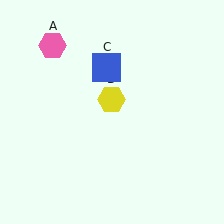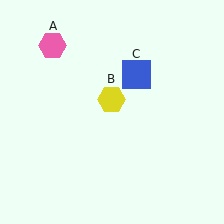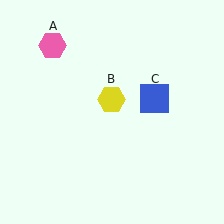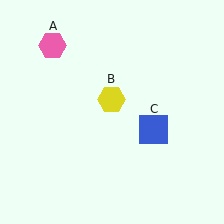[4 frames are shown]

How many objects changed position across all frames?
1 object changed position: blue square (object C).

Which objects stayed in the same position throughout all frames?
Pink hexagon (object A) and yellow hexagon (object B) remained stationary.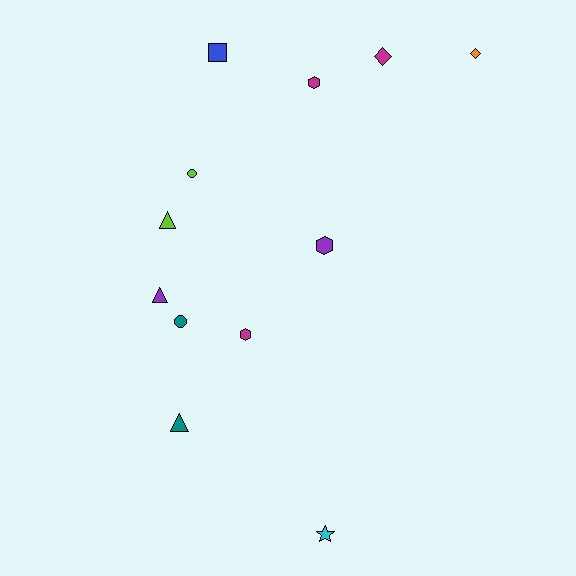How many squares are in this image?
There is 1 square.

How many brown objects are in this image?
There are no brown objects.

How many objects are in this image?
There are 12 objects.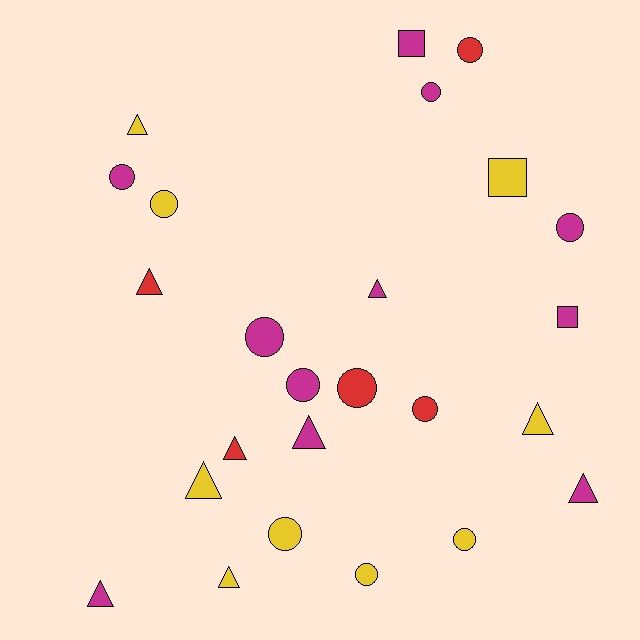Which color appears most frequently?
Magenta, with 11 objects.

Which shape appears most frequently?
Circle, with 12 objects.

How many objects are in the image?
There are 25 objects.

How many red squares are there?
There are no red squares.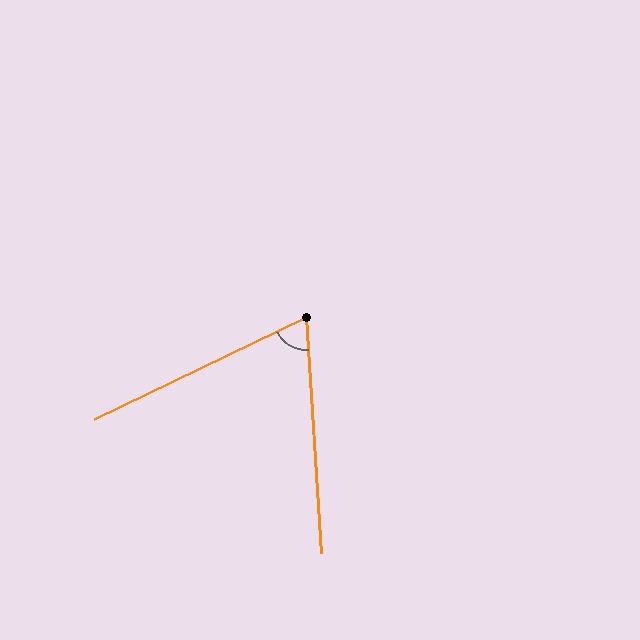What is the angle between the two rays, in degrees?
Approximately 68 degrees.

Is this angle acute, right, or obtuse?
It is acute.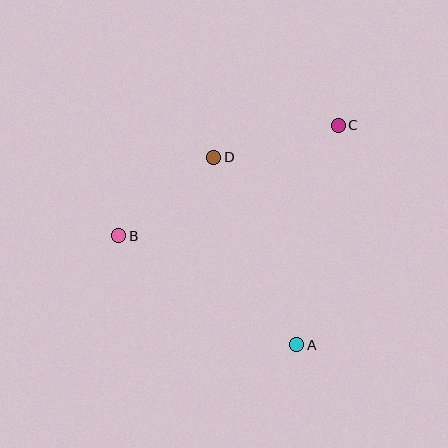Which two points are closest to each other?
Points B and D are closest to each other.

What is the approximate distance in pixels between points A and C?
The distance between A and C is approximately 223 pixels.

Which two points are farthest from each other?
Points B and C are farthest from each other.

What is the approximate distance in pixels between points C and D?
The distance between C and D is approximately 128 pixels.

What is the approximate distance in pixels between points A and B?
The distance between A and B is approximately 209 pixels.